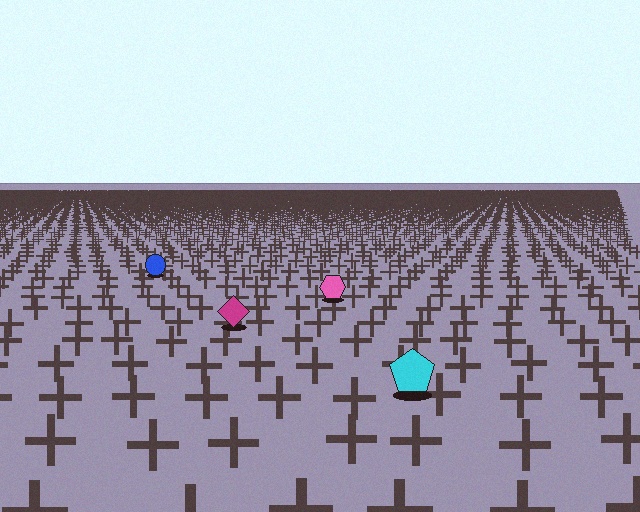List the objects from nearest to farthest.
From nearest to farthest: the cyan pentagon, the magenta diamond, the pink hexagon, the blue circle.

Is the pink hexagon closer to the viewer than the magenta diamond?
No. The magenta diamond is closer — you can tell from the texture gradient: the ground texture is coarser near it.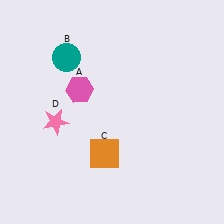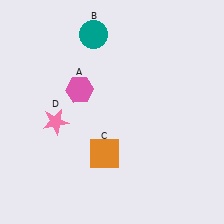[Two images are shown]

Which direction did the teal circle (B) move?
The teal circle (B) moved right.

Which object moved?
The teal circle (B) moved right.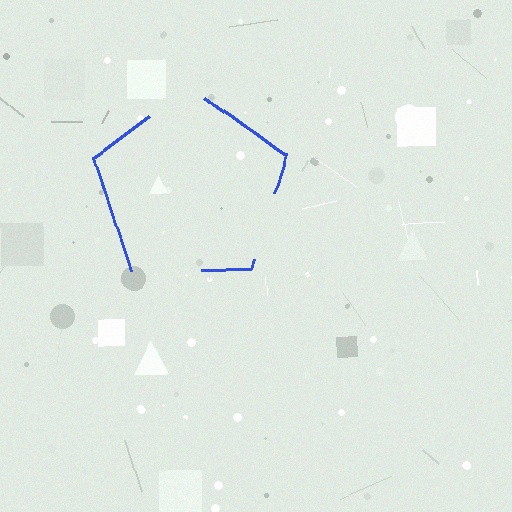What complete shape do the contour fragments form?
The contour fragments form a pentagon.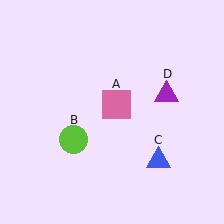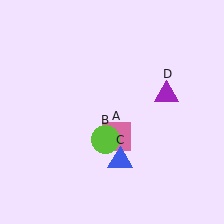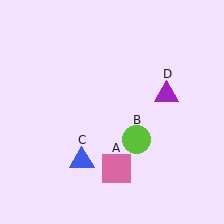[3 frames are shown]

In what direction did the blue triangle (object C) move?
The blue triangle (object C) moved left.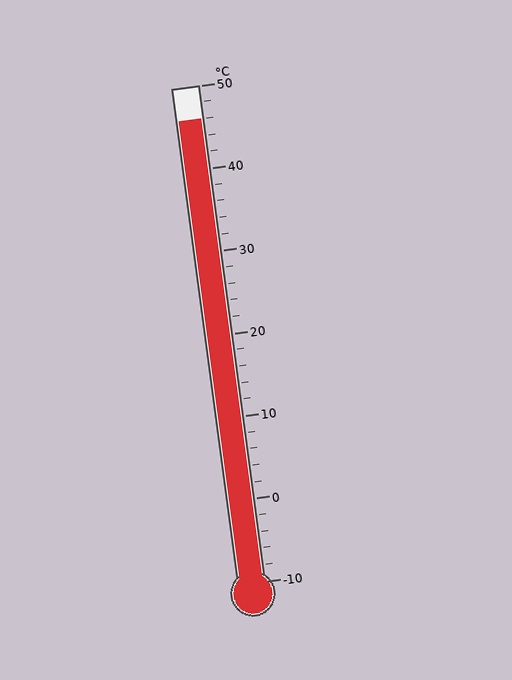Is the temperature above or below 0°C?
The temperature is above 0°C.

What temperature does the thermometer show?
The thermometer shows approximately 46°C.